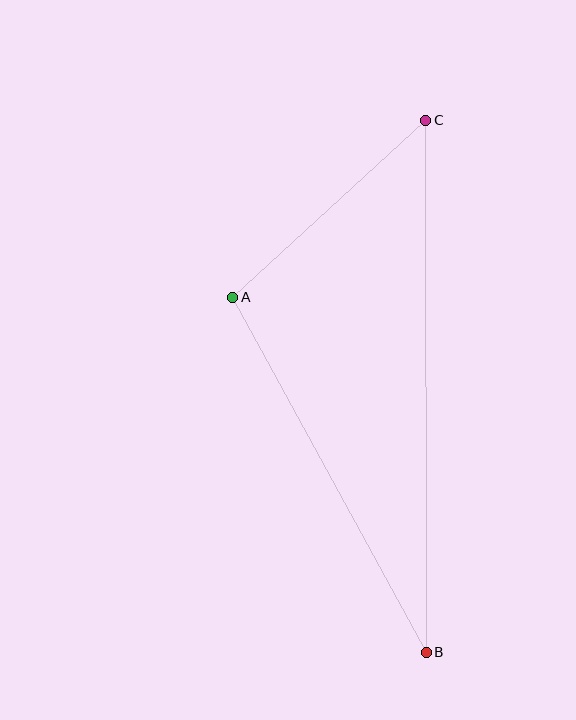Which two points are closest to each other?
Points A and C are closest to each other.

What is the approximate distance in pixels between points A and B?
The distance between A and B is approximately 404 pixels.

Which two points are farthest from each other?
Points B and C are farthest from each other.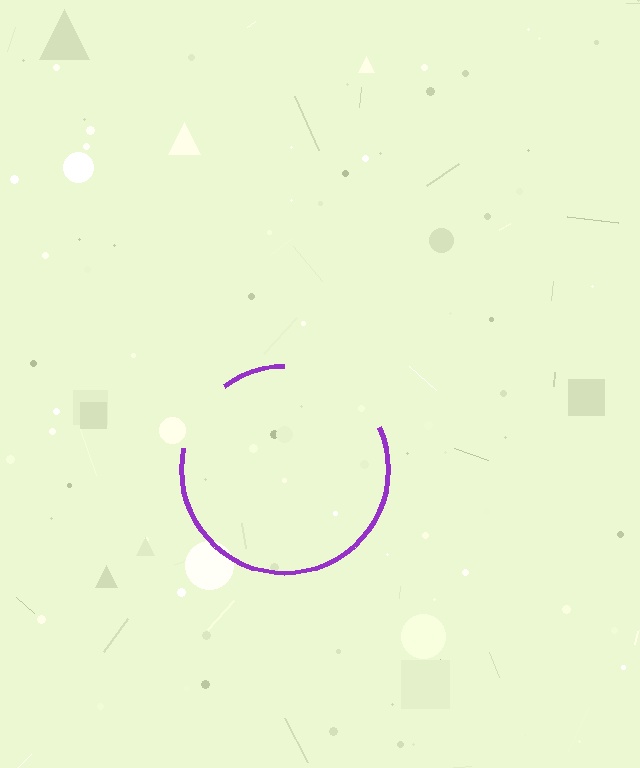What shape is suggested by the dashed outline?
The dashed outline suggests a circle.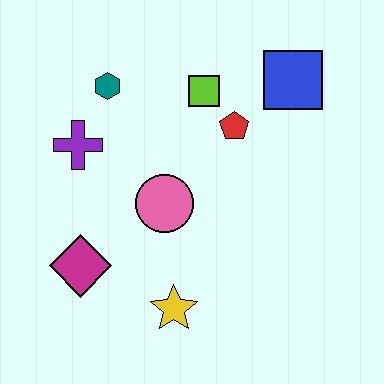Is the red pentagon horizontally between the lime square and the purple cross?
No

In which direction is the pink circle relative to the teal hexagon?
The pink circle is below the teal hexagon.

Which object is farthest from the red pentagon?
The magenta diamond is farthest from the red pentagon.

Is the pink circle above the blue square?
No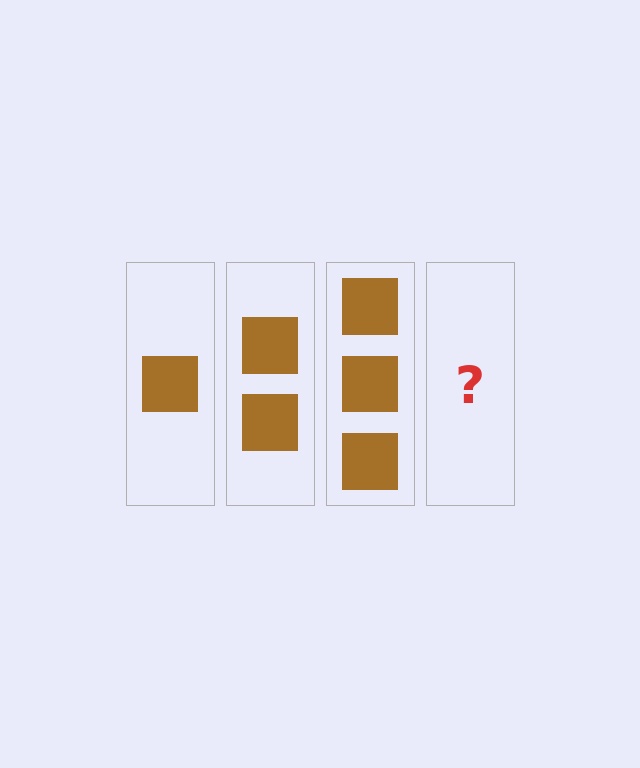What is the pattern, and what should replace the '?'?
The pattern is that each step adds one more square. The '?' should be 4 squares.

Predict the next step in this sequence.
The next step is 4 squares.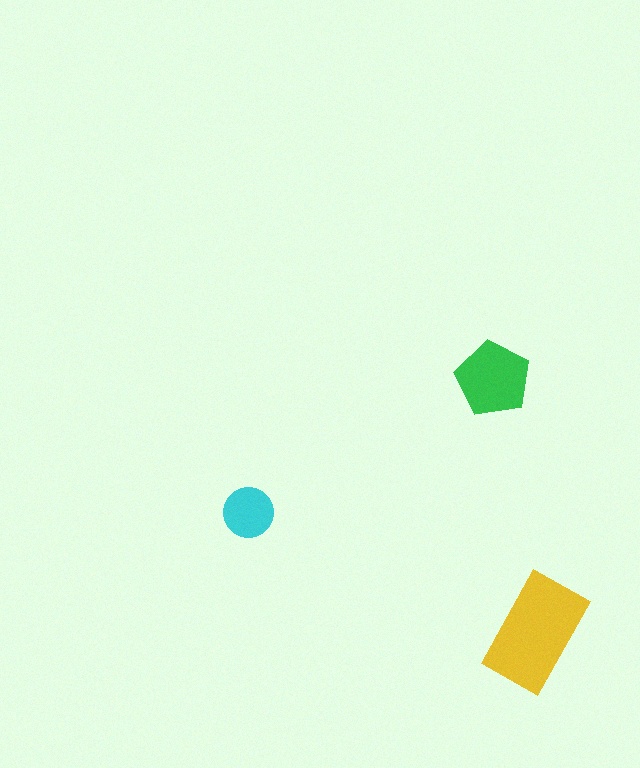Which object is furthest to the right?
The yellow rectangle is rightmost.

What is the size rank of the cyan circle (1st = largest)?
3rd.